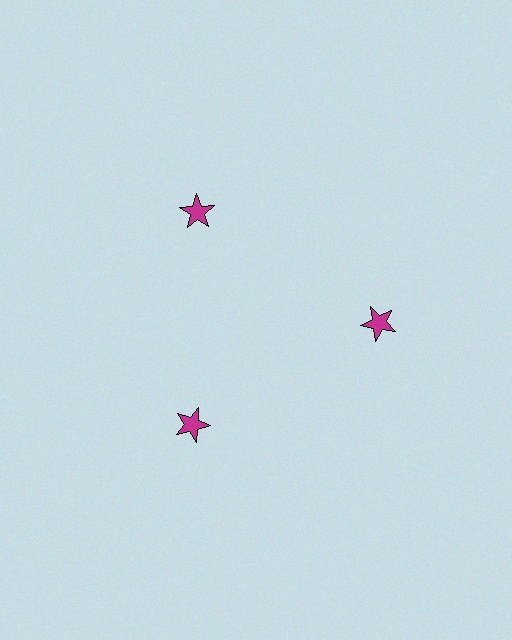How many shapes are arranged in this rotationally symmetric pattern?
There are 3 shapes, arranged in 3 groups of 1.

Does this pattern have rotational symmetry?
Yes, this pattern has 3-fold rotational symmetry. It looks the same after rotating 120 degrees around the center.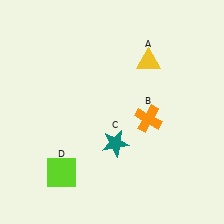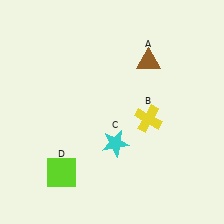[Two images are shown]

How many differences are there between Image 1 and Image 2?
There are 3 differences between the two images.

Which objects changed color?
A changed from yellow to brown. B changed from orange to yellow. C changed from teal to cyan.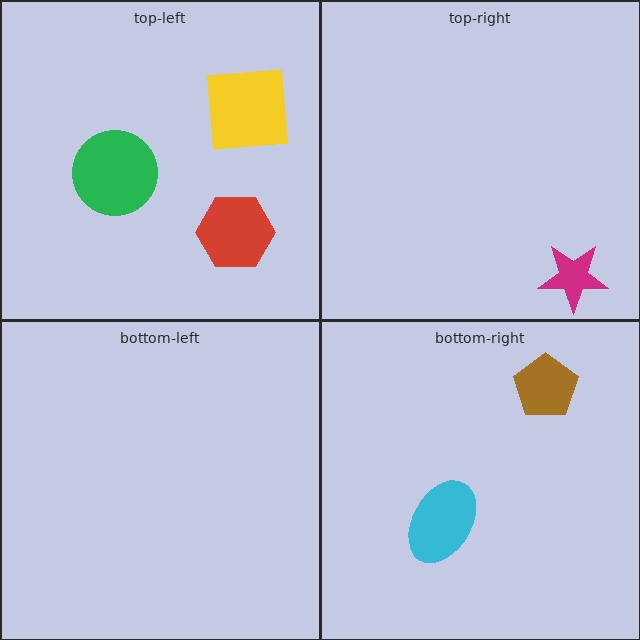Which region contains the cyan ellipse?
The bottom-right region.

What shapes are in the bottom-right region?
The brown pentagon, the cyan ellipse.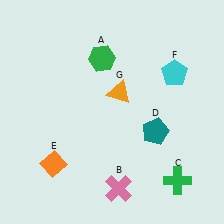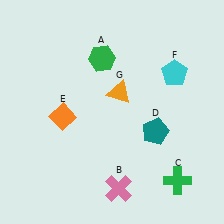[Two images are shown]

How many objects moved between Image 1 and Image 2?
1 object moved between the two images.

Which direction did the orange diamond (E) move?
The orange diamond (E) moved up.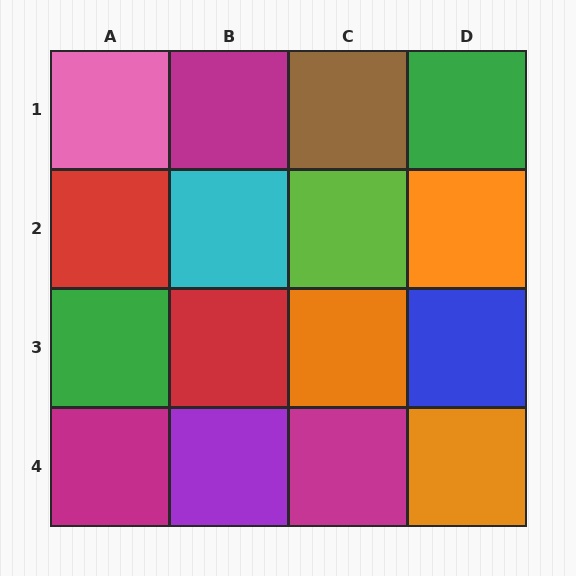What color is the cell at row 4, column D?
Orange.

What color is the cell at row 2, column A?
Red.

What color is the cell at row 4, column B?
Purple.